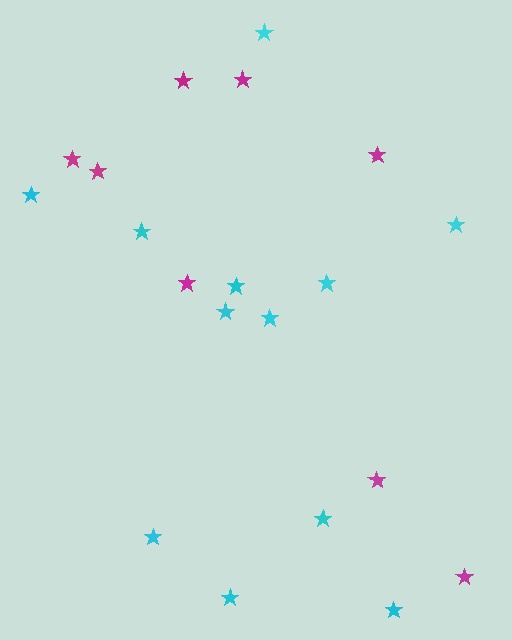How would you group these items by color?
There are 2 groups: one group of magenta stars (8) and one group of cyan stars (12).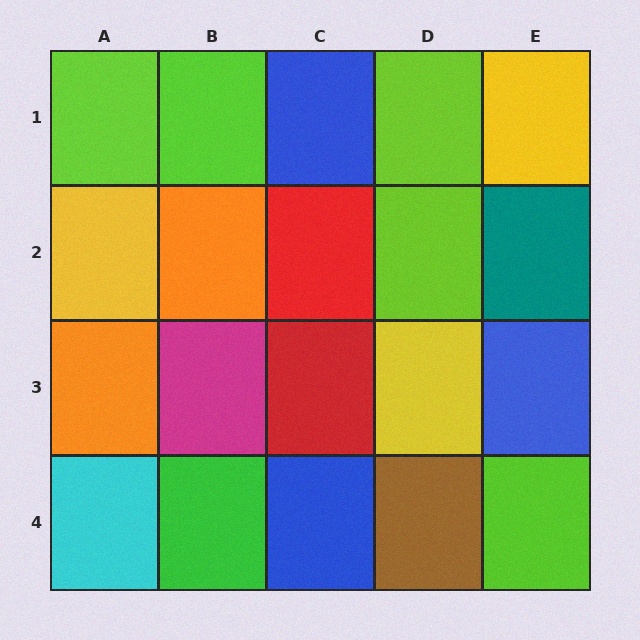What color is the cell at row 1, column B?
Lime.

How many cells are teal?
1 cell is teal.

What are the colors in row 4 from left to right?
Cyan, green, blue, brown, lime.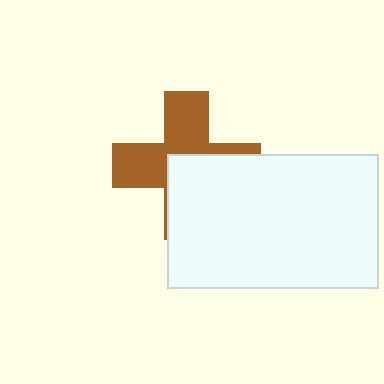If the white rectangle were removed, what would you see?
You would see the complete brown cross.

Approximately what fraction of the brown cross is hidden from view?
Roughly 47% of the brown cross is hidden behind the white rectangle.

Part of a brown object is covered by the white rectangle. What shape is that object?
It is a cross.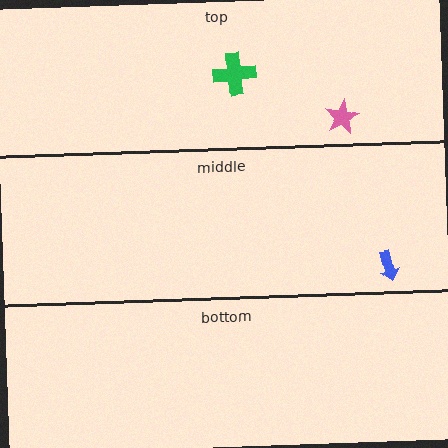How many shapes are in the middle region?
1.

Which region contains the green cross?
The top region.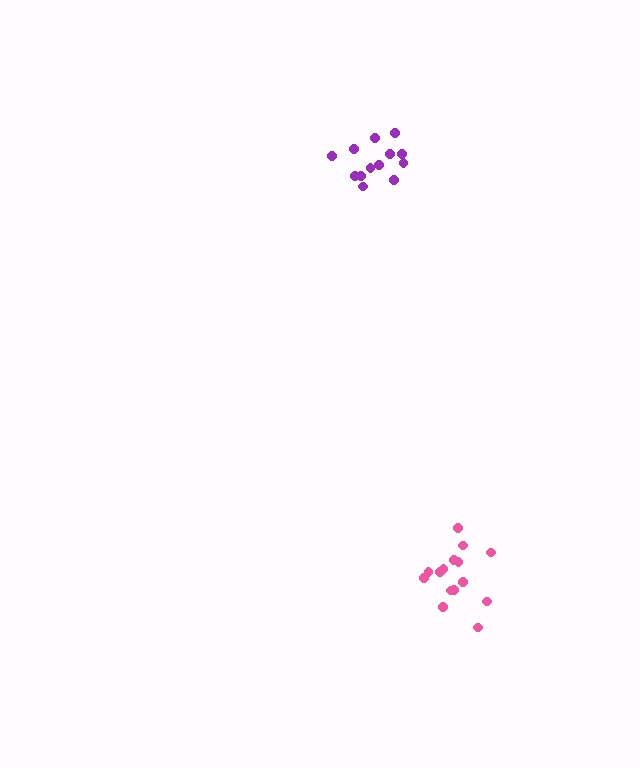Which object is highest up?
The purple cluster is topmost.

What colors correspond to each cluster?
The clusters are colored: purple, pink.